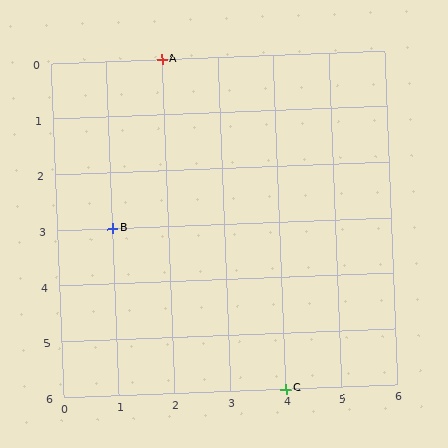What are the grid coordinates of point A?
Point A is at grid coordinates (2, 0).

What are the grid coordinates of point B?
Point B is at grid coordinates (1, 3).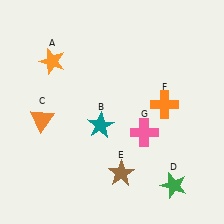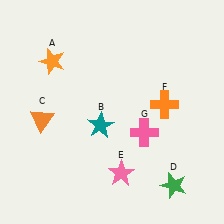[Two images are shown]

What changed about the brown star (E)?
In Image 1, E is brown. In Image 2, it changed to pink.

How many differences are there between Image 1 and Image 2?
There is 1 difference between the two images.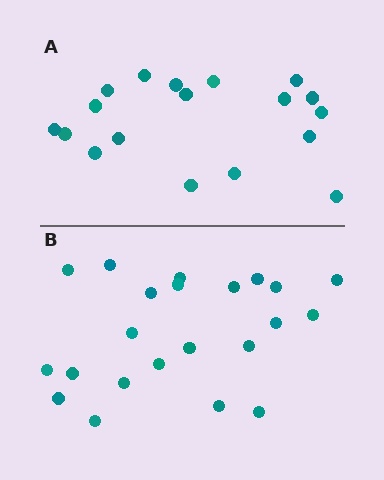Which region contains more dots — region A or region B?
Region B (the bottom region) has more dots.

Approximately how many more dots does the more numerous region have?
Region B has about 4 more dots than region A.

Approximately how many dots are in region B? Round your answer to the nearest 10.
About 20 dots. (The exact count is 22, which rounds to 20.)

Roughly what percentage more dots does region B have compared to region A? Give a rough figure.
About 20% more.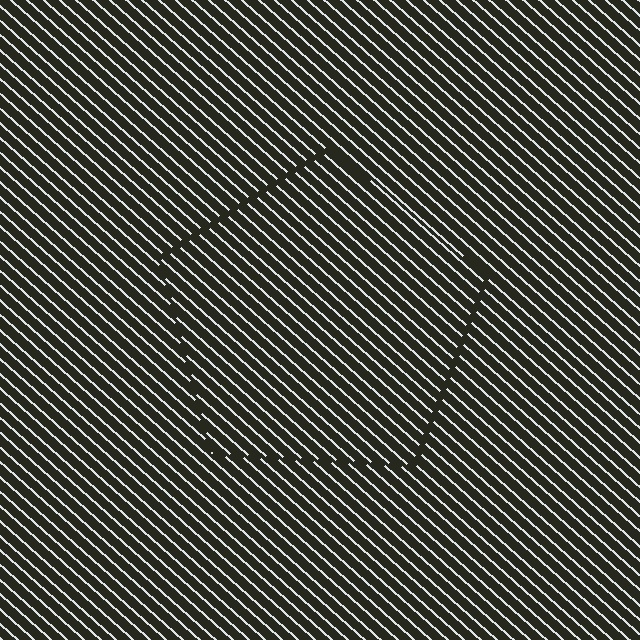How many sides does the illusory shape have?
5 sides — the line-ends trace a pentagon.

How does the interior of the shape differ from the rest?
The interior of the shape contains the same grating, shifted by half a period — the contour is defined by the phase discontinuity where line-ends from the inner and outer gratings abut.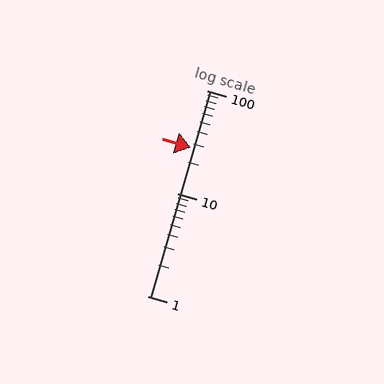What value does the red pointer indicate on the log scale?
The pointer indicates approximately 28.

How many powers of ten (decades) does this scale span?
The scale spans 2 decades, from 1 to 100.